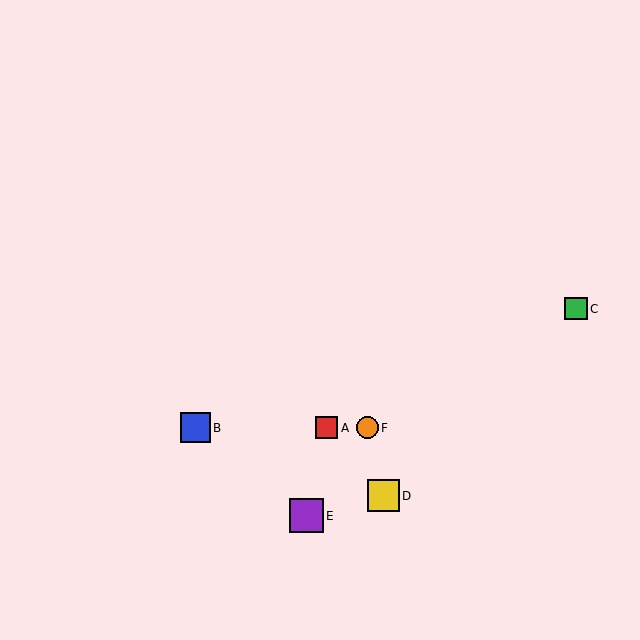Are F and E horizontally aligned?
No, F is at y≈428 and E is at y≈516.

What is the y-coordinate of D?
Object D is at y≈496.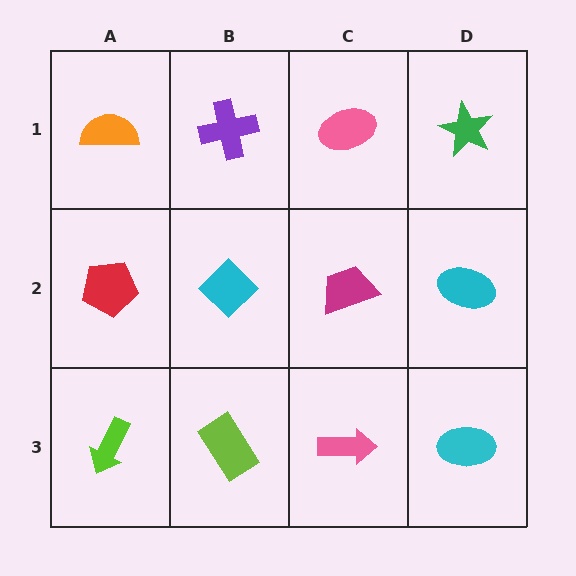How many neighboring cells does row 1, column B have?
3.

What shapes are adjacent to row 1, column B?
A cyan diamond (row 2, column B), an orange semicircle (row 1, column A), a pink ellipse (row 1, column C).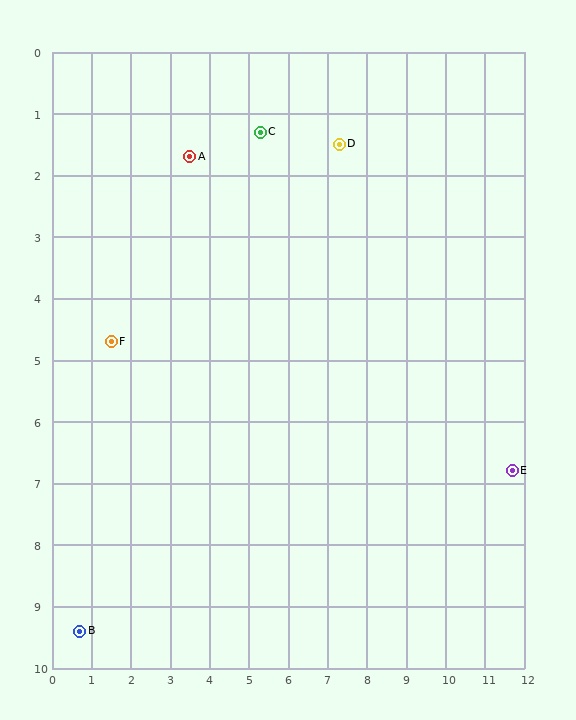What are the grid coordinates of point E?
Point E is at approximately (11.7, 6.8).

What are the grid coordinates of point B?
Point B is at approximately (0.7, 9.4).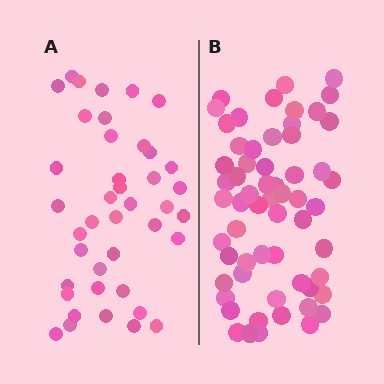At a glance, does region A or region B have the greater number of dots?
Region B (the right region) has more dots.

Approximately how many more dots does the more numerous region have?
Region B has approximately 20 more dots than region A.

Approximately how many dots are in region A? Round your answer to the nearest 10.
About 40 dots. (The exact count is 41, which rounds to 40.)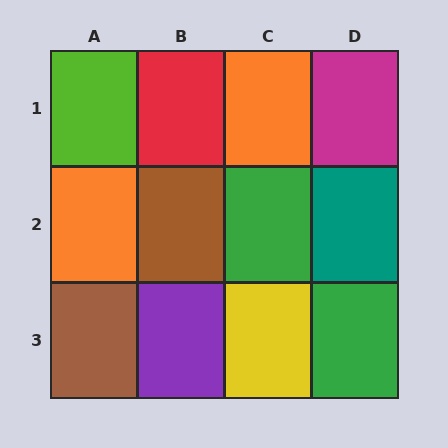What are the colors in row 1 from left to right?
Lime, red, orange, magenta.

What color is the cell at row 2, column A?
Orange.